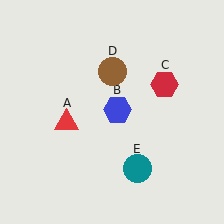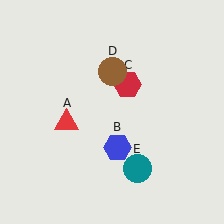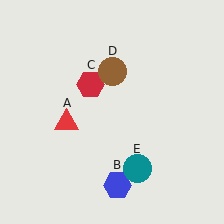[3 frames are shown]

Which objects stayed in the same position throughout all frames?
Red triangle (object A) and brown circle (object D) and teal circle (object E) remained stationary.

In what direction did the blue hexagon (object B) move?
The blue hexagon (object B) moved down.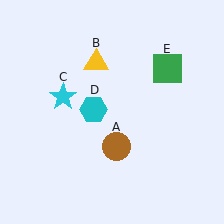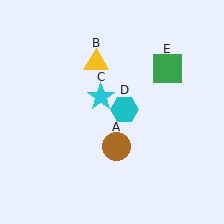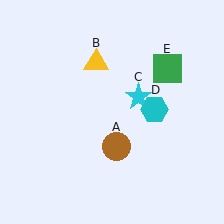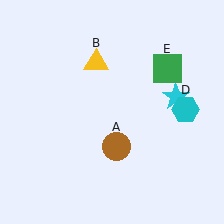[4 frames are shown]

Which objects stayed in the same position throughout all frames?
Brown circle (object A) and yellow triangle (object B) and green square (object E) remained stationary.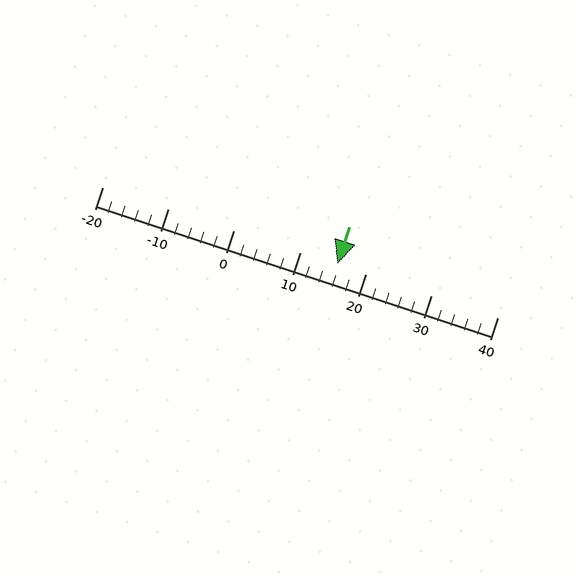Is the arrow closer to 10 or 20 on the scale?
The arrow is closer to 20.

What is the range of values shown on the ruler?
The ruler shows values from -20 to 40.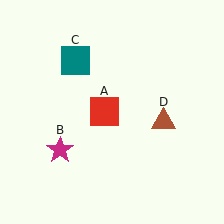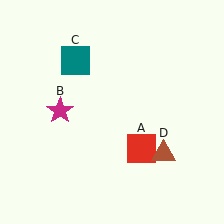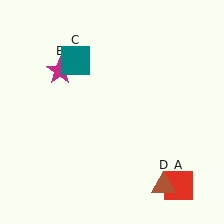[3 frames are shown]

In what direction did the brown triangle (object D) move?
The brown triangle (object D) moved down.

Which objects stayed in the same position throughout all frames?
Teal square (object C) remained stationary.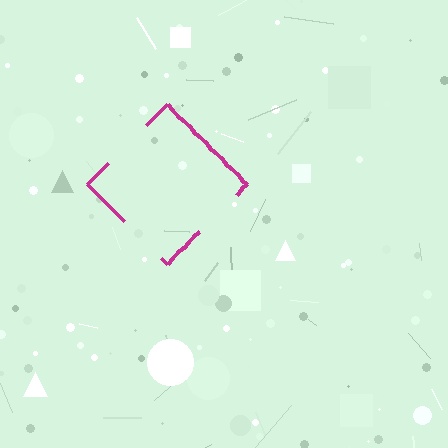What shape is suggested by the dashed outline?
The dashed outline suggests a diamond.